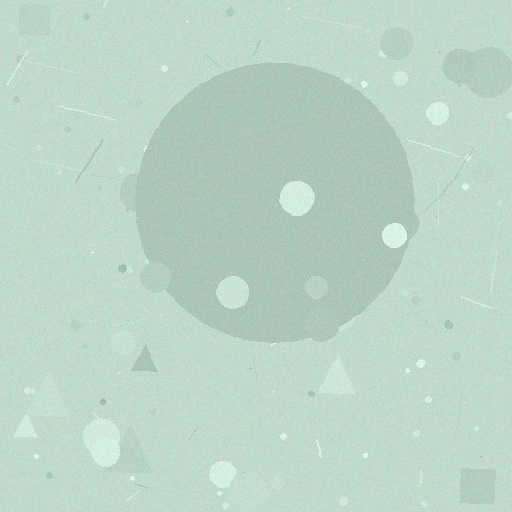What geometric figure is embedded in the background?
A circle is embedded in the background.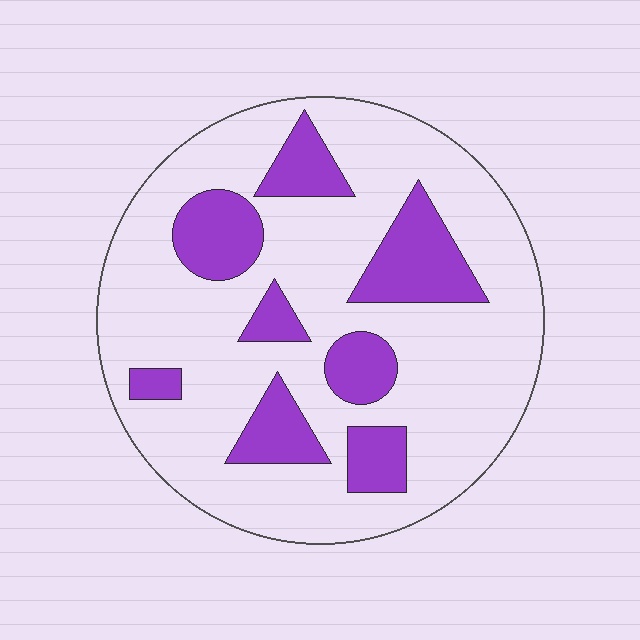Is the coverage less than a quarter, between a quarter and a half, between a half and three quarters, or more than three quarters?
Less than a quarter.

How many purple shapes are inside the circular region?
8.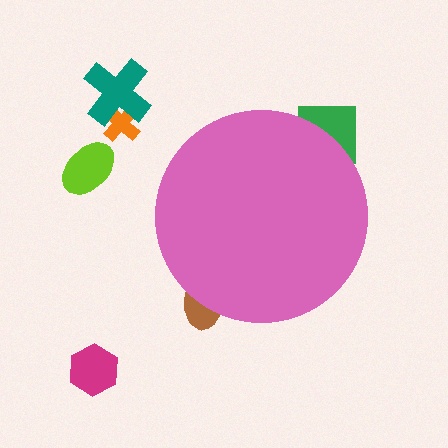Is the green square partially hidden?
Yes, the green square is partially hidden behind the pink circle.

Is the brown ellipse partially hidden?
Yes, the brown ellipse is partially hidden behind the pink circle.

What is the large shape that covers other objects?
A pink circle.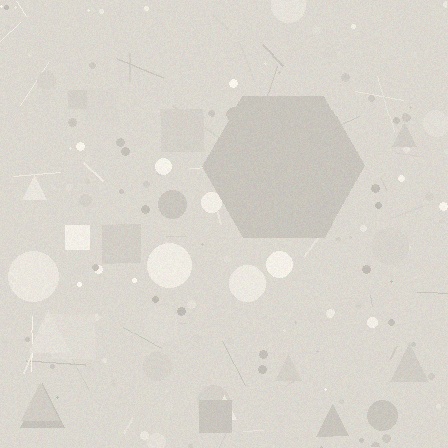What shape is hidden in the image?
A hexagon is hidden in the image.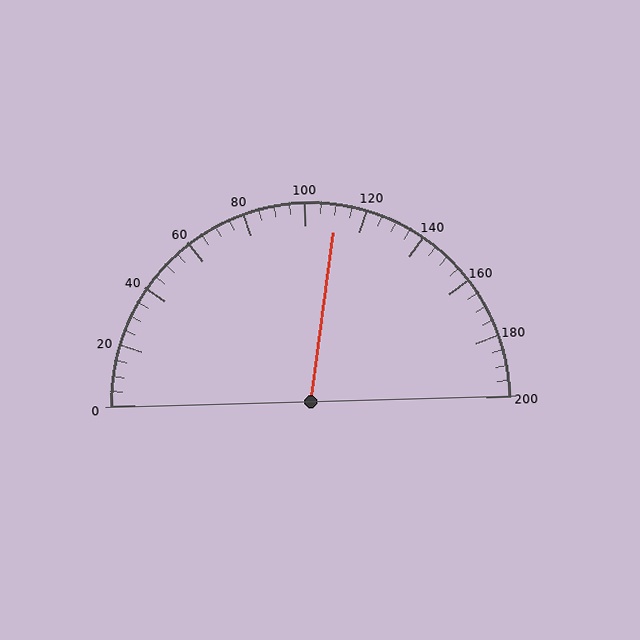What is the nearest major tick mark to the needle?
The nearest major tick mark is 120.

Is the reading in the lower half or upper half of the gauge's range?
The reading is in the upper half of the range (0 to 200).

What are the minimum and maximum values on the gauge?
The gauge ranges from 0 to 200.